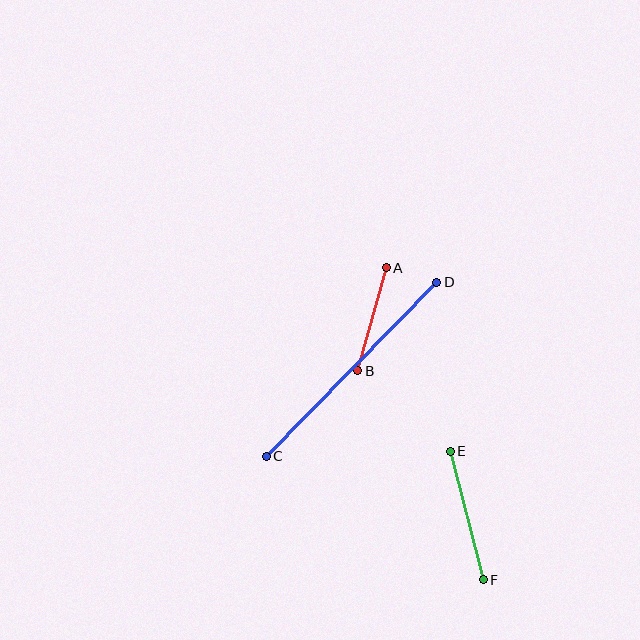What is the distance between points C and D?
The distance is approximately 244 pixels.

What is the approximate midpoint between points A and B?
The midpoint is at approximately (372, 319) pixels.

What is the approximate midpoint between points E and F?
The midpoint is at approximately (467, 516) pixels.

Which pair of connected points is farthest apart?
Points C and D are farthest apart.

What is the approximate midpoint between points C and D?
The midpoint is at approximately (351, 369) pixels.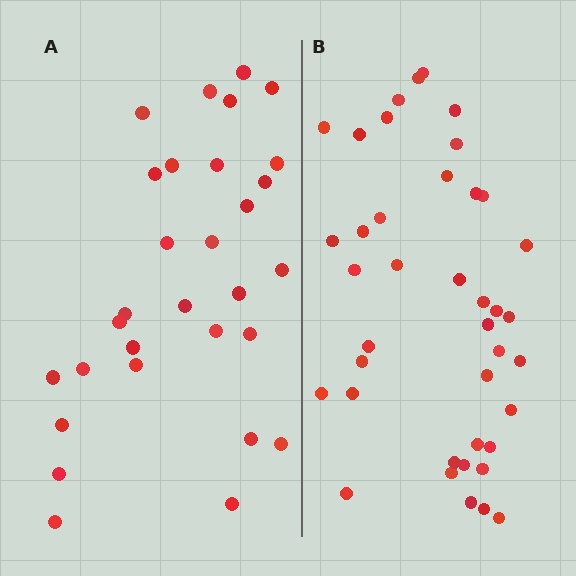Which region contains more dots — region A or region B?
Region B (the right region) has more dots.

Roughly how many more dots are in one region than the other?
Region B has roughly 10 or so more dots than region A.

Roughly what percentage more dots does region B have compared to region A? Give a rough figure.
About 35% more.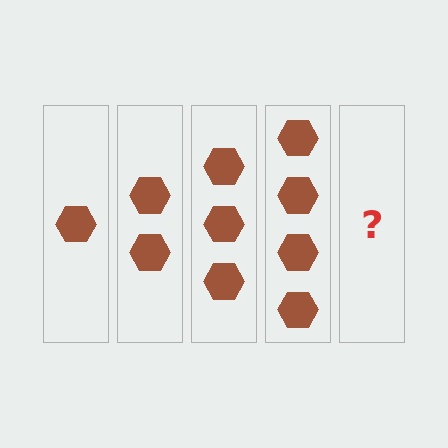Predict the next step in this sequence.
The next step is 5 hexagons.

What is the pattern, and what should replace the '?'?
The pattern is that each step adds one more hexagon. The '?' should be 5 hexagons.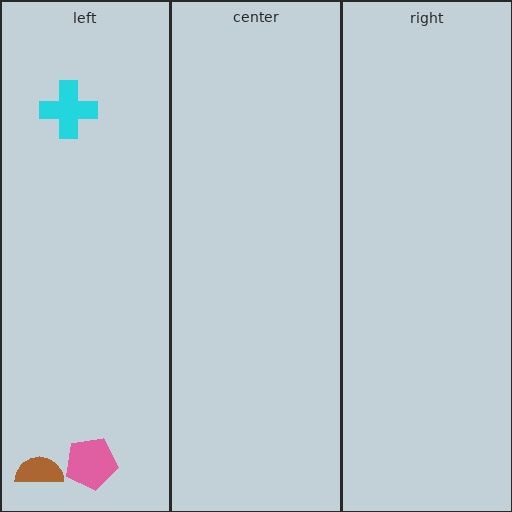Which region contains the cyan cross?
The left region.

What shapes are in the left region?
The brown semicircle, the pink pentagon, the cyan cross.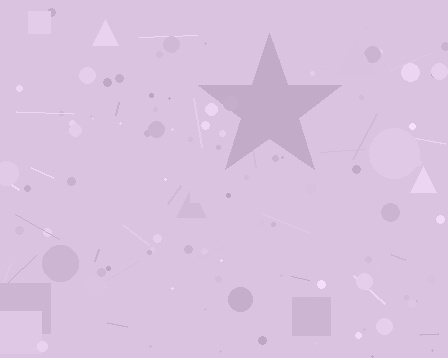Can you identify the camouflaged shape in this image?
The camouflaged shape is a star.